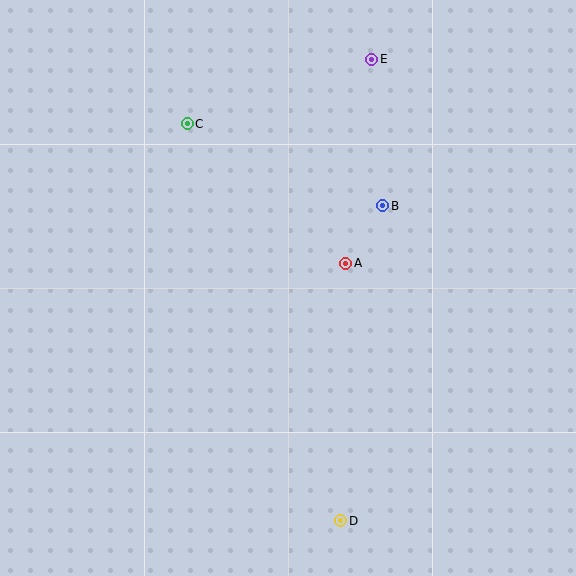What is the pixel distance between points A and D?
The distance between A and D is 258 pixels.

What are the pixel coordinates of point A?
Point A is at (346, 263).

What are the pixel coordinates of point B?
Point B is at (383, 206).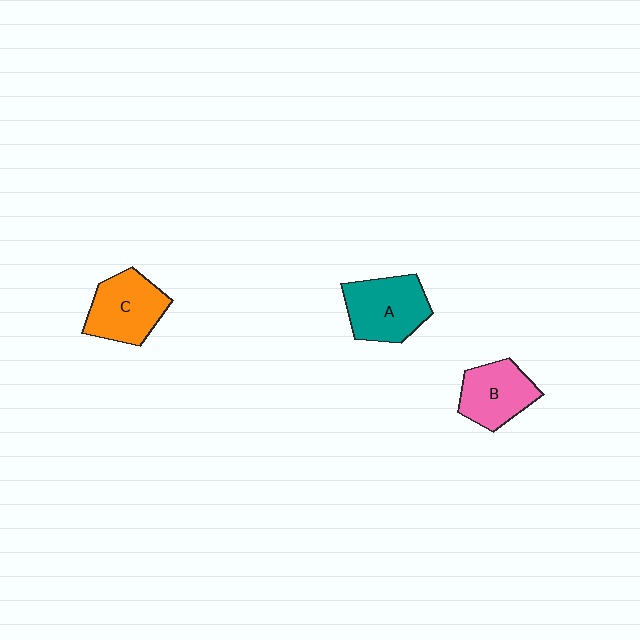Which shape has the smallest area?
Shape B (pink).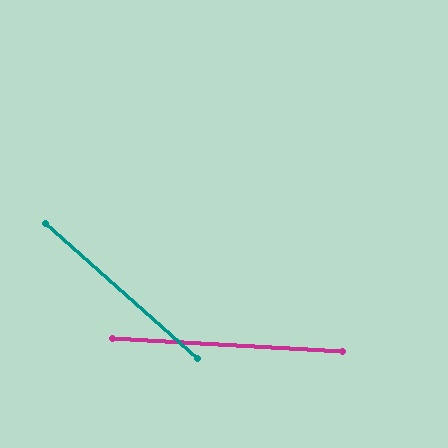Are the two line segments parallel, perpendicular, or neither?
Neither parallel nor perpendicular — they differ by about 38°.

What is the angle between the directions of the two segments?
Approximately 38 degrees.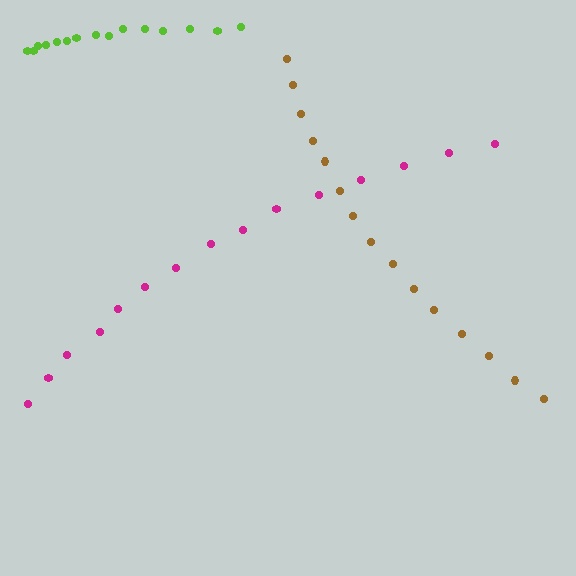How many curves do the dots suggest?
There are 3 distinct paths.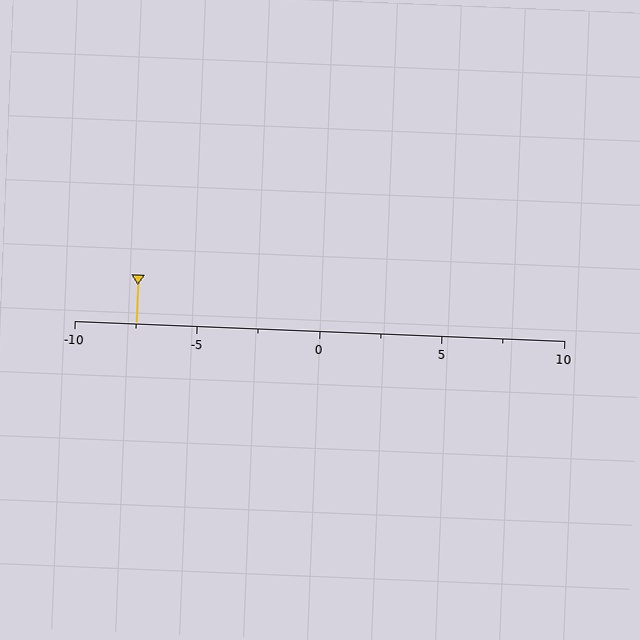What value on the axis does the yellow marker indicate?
The marker indicates approximately -7.5.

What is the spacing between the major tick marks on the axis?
The major ticks are spaced 5 apart.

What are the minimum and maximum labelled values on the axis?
The axis runs from -10 to 10.